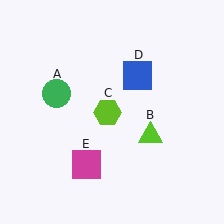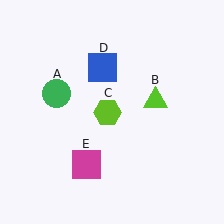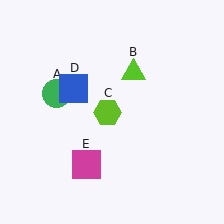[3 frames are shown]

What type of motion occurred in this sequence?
The lime triangle (object B), blue square (object D) rotated counterclockwise around the center of the scene.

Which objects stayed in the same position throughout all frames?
Green circle (object A) and lime hexagon (object C) and magenta square (object E) remained stationary.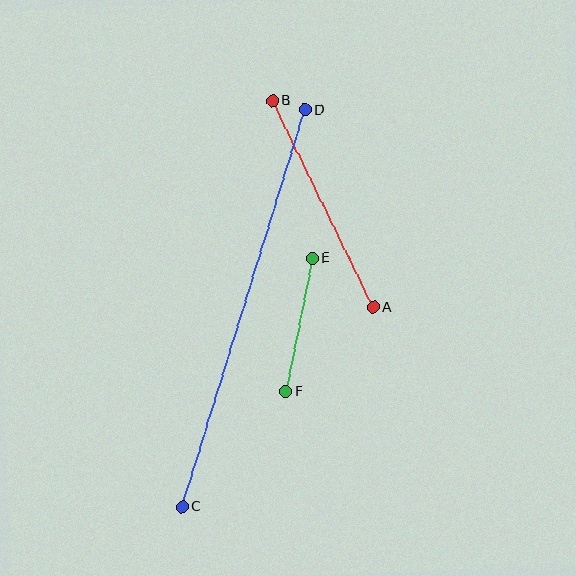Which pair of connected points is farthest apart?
Points C and D are farthest apart.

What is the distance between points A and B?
The distance is approximately 230 pixels.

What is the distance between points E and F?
The distance is approximately 136 pixels.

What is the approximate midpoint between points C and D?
The midpoint is at approximately (244, 308) pixels.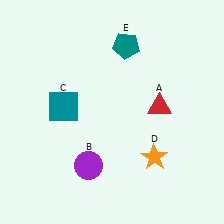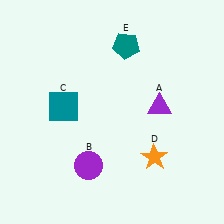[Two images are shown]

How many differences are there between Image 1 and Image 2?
There is 1 difference between the two images.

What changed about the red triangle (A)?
In Image 1, A is red. In Image 2, it changed to purple.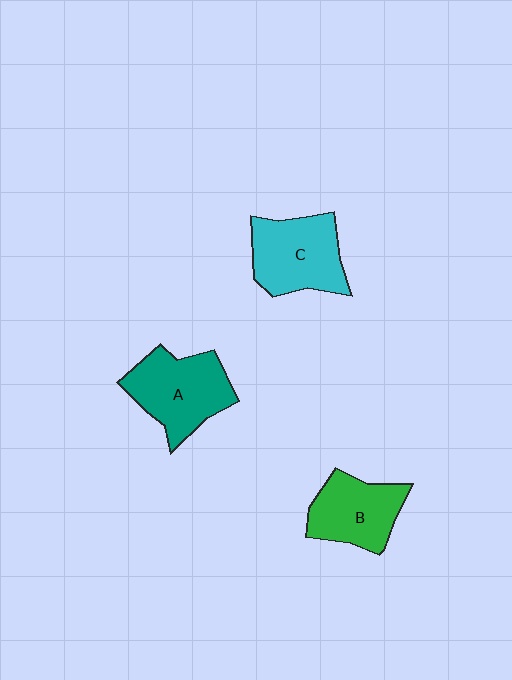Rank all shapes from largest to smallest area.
From largest to smallest: A (teal), C (cyan), B (green).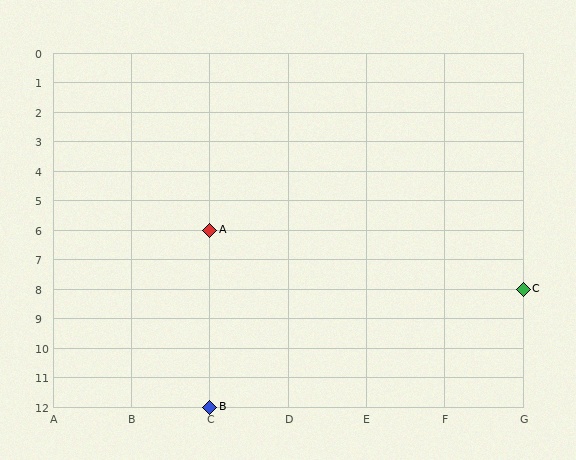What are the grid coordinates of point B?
Point B is at grid coordinates (C, 12).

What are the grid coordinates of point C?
Point C is at grid coordinates (G, 8).